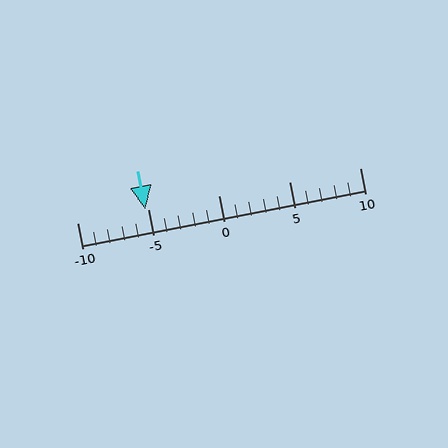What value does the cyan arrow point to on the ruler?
The cyan arrow points to approximately -5.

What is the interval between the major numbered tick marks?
The major tick marks are spaced 5 units apart.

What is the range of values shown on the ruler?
The ruler shows values from -10 to 10.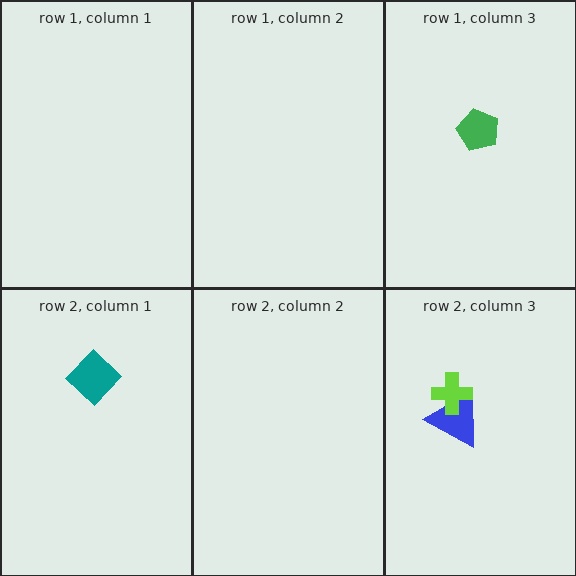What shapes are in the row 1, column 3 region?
The green pentagon.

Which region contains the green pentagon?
The row 1, column 3 region.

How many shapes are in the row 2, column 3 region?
2.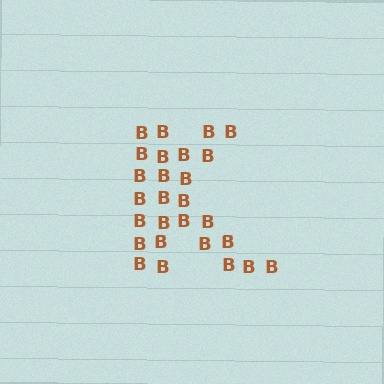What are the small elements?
The small elements are letter B's.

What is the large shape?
The large shape is the letter K.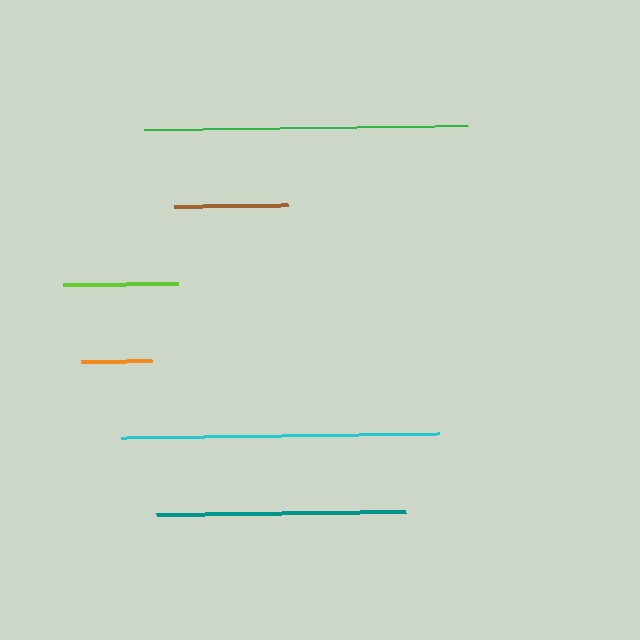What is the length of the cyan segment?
The cyan segment is approximately 319 pixels long.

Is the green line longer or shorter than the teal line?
The green line is longer than the teal line.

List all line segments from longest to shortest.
From longest to shortest: green, cyan, teal, lime, brown, orange.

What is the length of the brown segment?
The brown segment is approximately 114 pixels long.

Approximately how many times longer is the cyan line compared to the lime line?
The cyan line is approximately 2.8 times the length of the lime line.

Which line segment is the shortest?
The orange line is the shortest at approximately 70 pixels.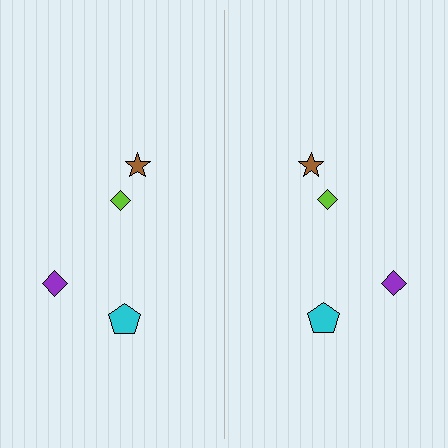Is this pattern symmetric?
Yes, this pattern has bilateral (reflection) symmetry.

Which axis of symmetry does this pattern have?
The pattern has a vertical axis of symmetry running through the center of the image.